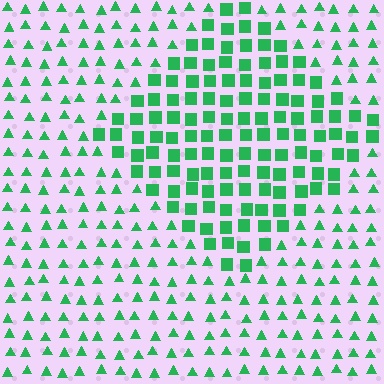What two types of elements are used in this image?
The image uses squares inside the diamond region and triangles outside it.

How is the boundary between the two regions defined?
The boundary is defined by a change in element shape: squares inside vs. triangles outside. All elements share the same color and spacing.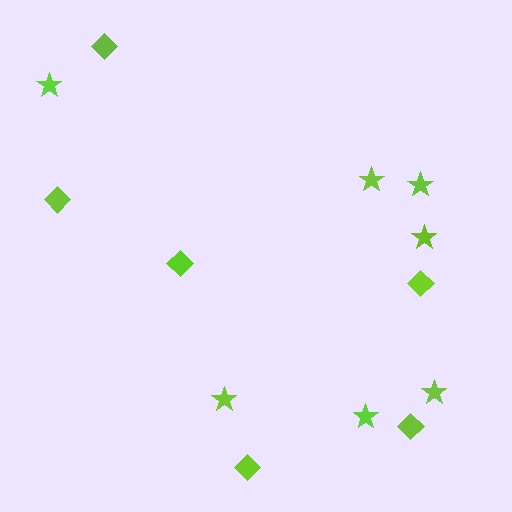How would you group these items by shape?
There are 2 groups: one group of diamonds (6) and one group of stars (7).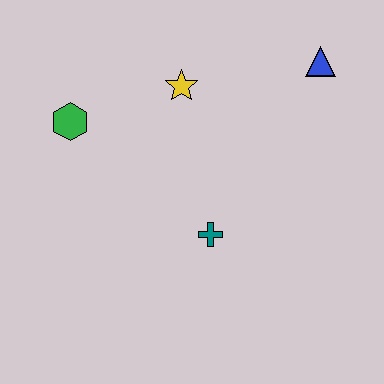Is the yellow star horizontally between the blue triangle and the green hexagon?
Yes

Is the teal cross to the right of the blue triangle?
No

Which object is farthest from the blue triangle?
The green hexagon is farthest from the blue triangle.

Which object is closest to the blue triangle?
The yellow star is closest to the blue triangle.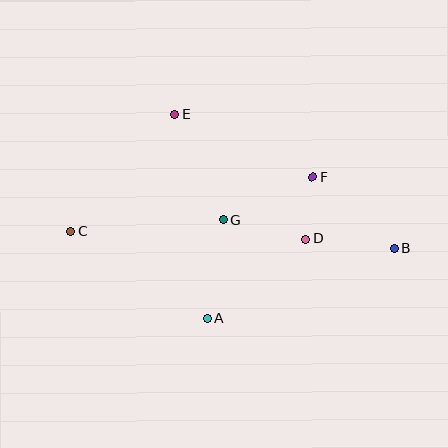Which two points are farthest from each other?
Points B and C are farthest from each other.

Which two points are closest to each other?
Points D and F are closest to each other.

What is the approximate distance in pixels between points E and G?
The distance between E and G is approximately 116 pixels.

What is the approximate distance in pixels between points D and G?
The distance between D and G is approximately 85 pixels.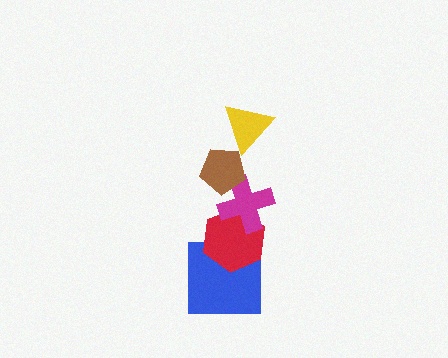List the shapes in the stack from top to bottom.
From top to bottom: the yellow triangle, the brown pentagon, the magenta cross, the red hexagon, the blue square.